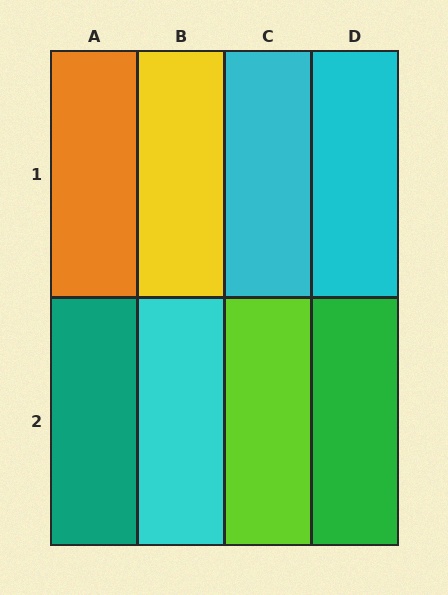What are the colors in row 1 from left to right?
Orange, yellow, cyan, cyan.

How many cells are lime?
1 cell is lime.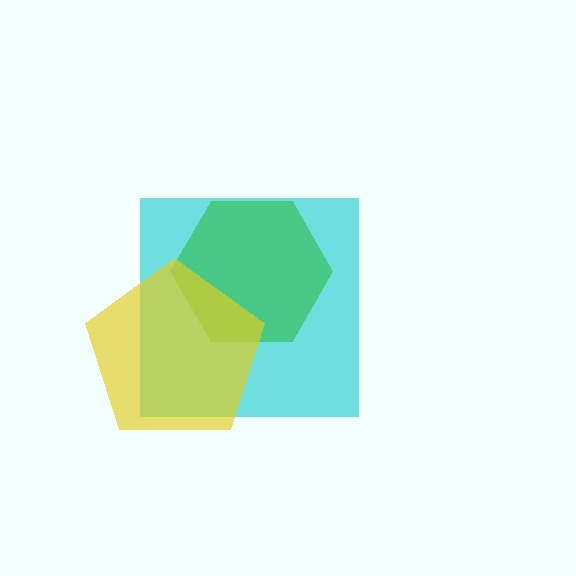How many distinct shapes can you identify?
There are 3 distinct shapes: a cyan square, a green hexagon, a yellow pentagon.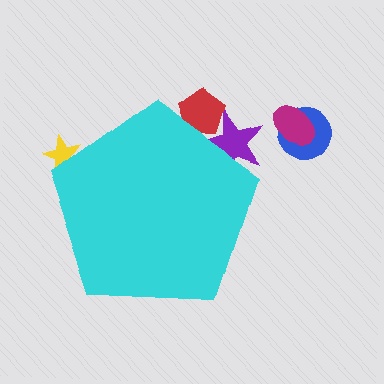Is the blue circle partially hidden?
No, the blue circle is fully visible.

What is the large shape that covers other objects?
A cyan pentagon.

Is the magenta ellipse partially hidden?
No, the magenta ellipse is fully visible.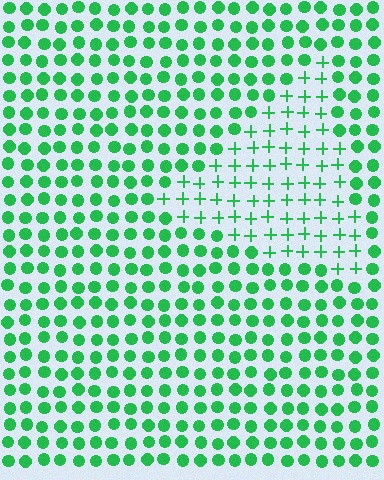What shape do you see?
I see a triangle.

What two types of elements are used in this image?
The image uses plus signs inside the triangle region and circles outside it.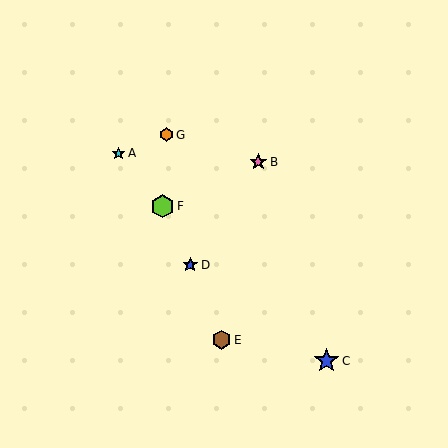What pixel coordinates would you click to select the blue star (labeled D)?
Click at (190, 265) to select the blue star D.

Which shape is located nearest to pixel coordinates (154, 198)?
The lime hexagon (labeled F) at (163, 206) is nearest to that location.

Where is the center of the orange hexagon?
The center of the orange hexagon is at (167, 135).